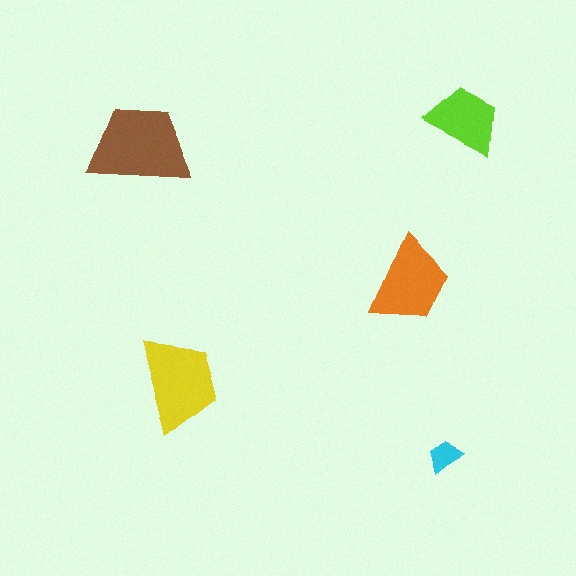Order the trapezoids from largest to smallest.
the brown one, the yellow one, the orange one, the lime one, the cyan one.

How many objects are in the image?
There are 5 objects in the image.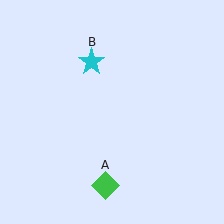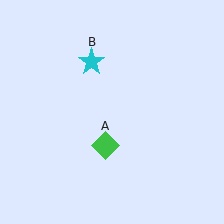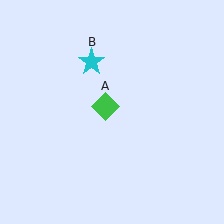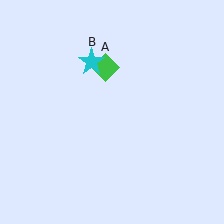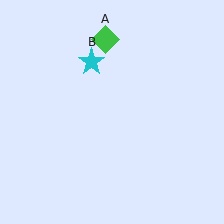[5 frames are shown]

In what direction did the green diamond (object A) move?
The green diamond (object A) moved up.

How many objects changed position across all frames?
1 object changed position: green diamond (object A).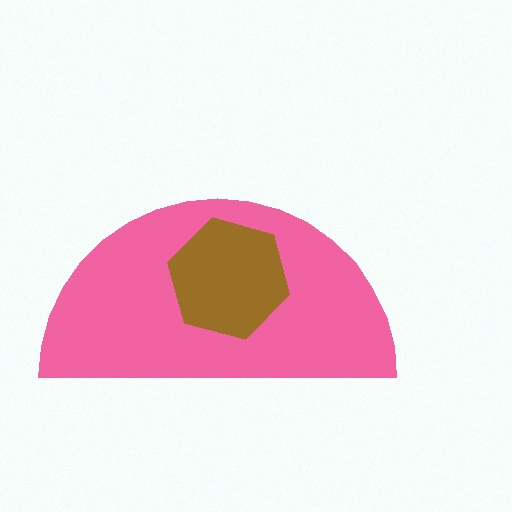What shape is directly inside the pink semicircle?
The brown hexagon.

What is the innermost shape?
The brown hexagon.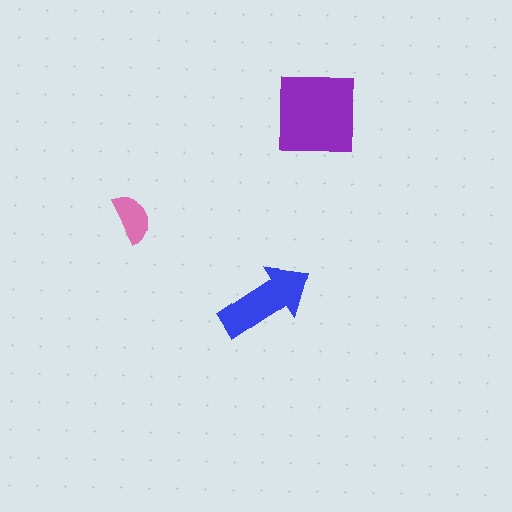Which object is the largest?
The purple square.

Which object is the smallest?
The pink semicircle.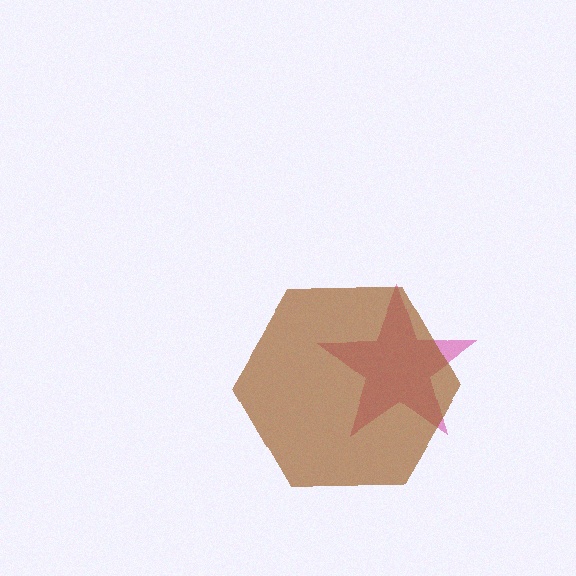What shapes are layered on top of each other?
The layered shapes are: a magenta star, a brown hexagon.